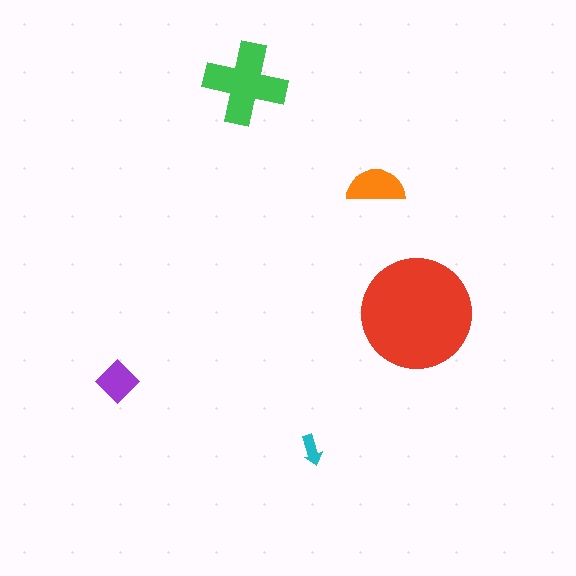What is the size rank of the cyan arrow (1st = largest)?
5th.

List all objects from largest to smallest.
The red circle, the green cross, the orange semicircle, the purple diamond, the cyan arrow.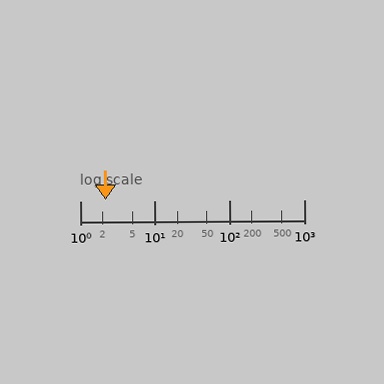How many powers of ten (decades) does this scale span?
The scale spans 3 decades, from 1 to 1000.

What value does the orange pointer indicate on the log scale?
The pointer indicates approximately 2.2.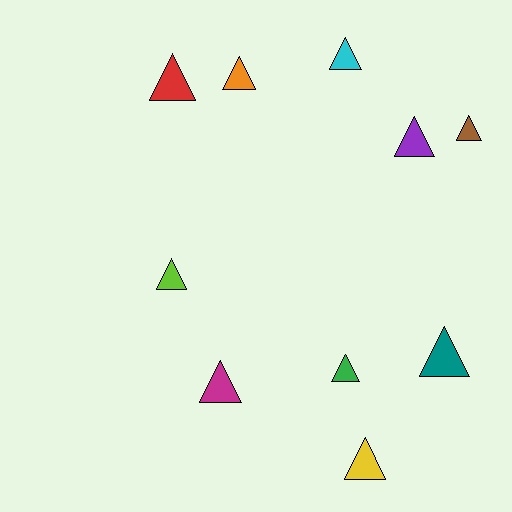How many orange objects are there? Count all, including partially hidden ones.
There is 1 orange object.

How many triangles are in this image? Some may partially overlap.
There are 10 triangles.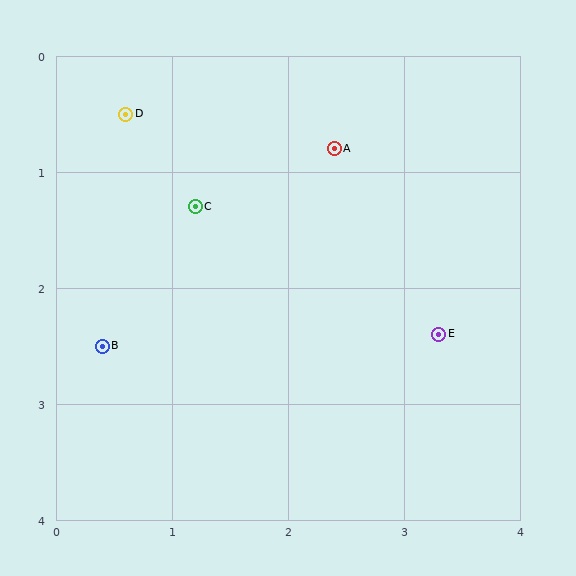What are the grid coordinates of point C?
Point C is at approximately (1.2, 1.3).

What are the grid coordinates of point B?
Point B is at approximately (0.4, 2.5).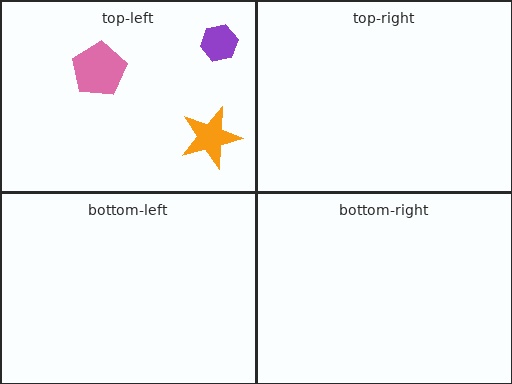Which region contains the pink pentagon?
The top-left region.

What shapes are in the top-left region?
The orange star, the pink pentagon, the purple hexagon.